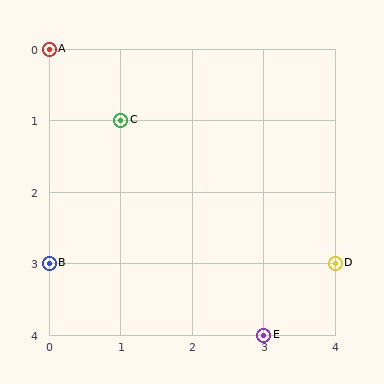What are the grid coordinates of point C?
Point C is at grid coordinates (1, 1).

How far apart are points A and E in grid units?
Points A and E are 3 columns and 4 rows apart (about 5.0 grid units diagonally).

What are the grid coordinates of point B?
Point B is at grid coordinates (0, 3).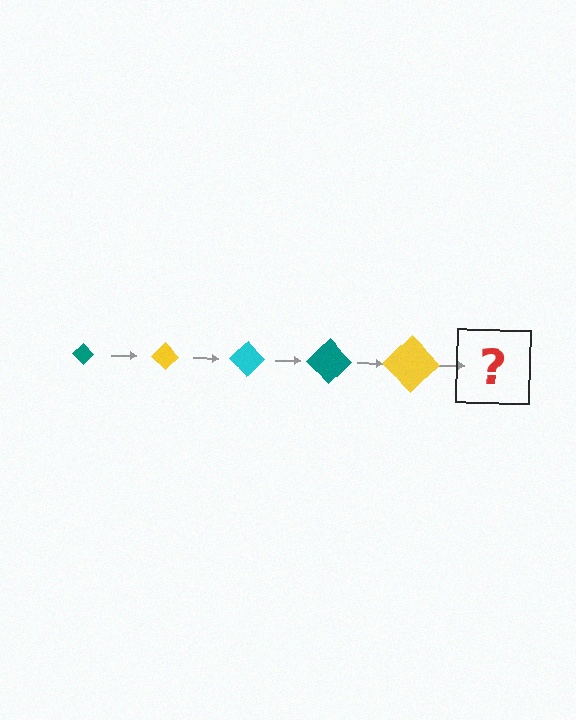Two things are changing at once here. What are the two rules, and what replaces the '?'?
The two rules are that the diamond grows larger each step and the color cycles through teal, yellow, and cyan. The '?' should be a cyan diamond, larger than the previous one.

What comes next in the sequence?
The next element should be a cyan diamond, larger than the previous one.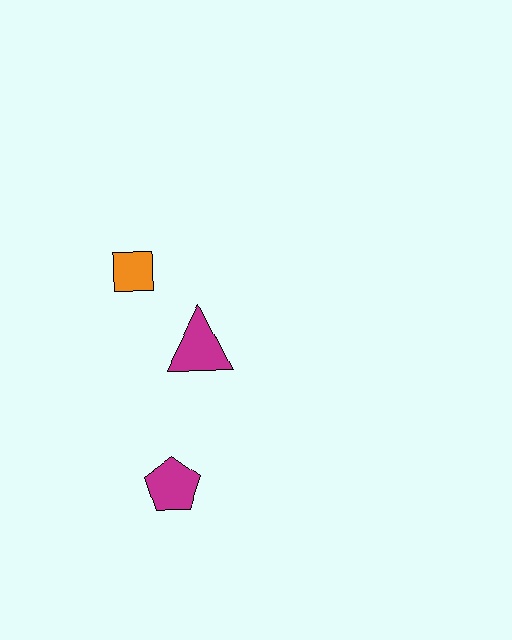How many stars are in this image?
There are no stars.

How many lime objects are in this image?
There are no lime objects.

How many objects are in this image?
There are 3 objects.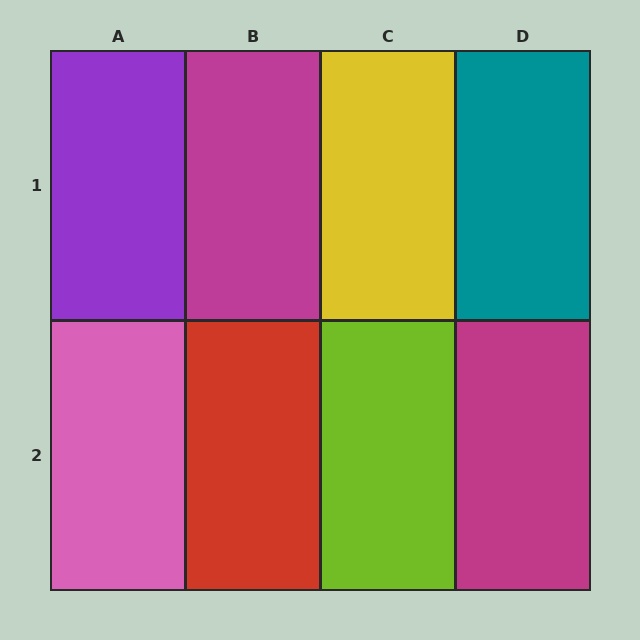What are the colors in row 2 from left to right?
Pink, red, lime, magenta.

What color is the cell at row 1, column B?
Magenta.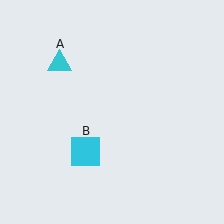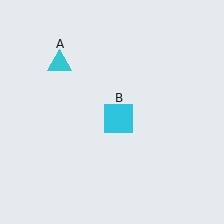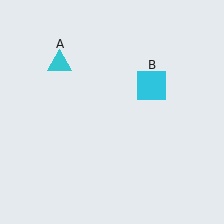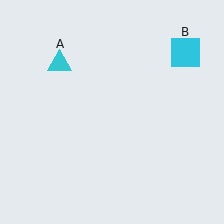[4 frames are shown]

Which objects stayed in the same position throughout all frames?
Cyan triangle (object A) remained stationary.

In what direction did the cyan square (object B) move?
The cyan square (object B) moved up and to the right.